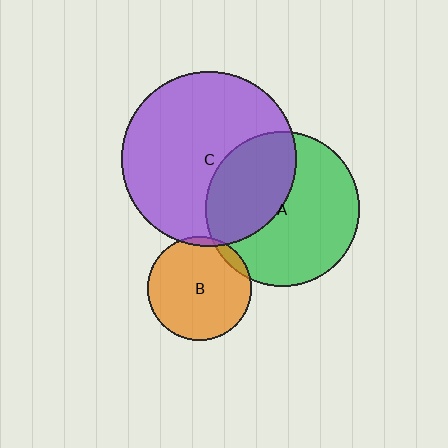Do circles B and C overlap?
Yes.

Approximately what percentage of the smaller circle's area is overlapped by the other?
Approximately 5%.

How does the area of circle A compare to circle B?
Approximately 2.2 times.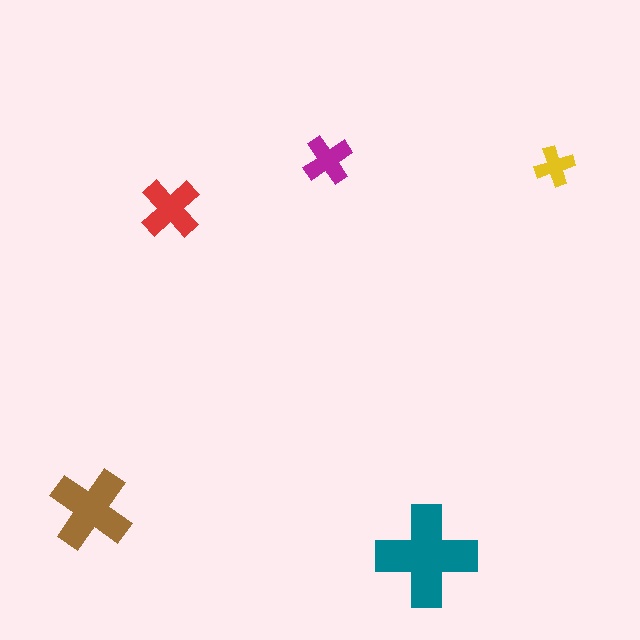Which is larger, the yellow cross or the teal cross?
The teal one.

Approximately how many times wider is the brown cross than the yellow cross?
About 2 times wider.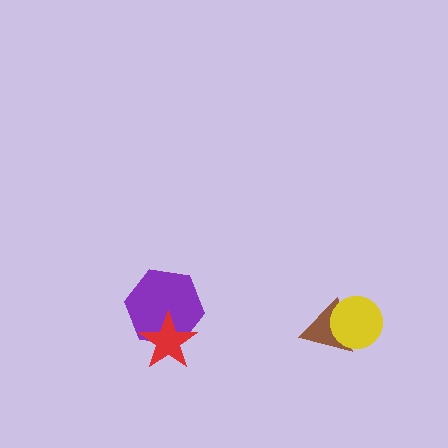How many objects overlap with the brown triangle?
1 object overlaps with the brown triangle.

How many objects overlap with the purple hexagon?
1 object overlaps with the purple hexagon.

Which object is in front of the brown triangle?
The yellow circle is in front of the brown triangle.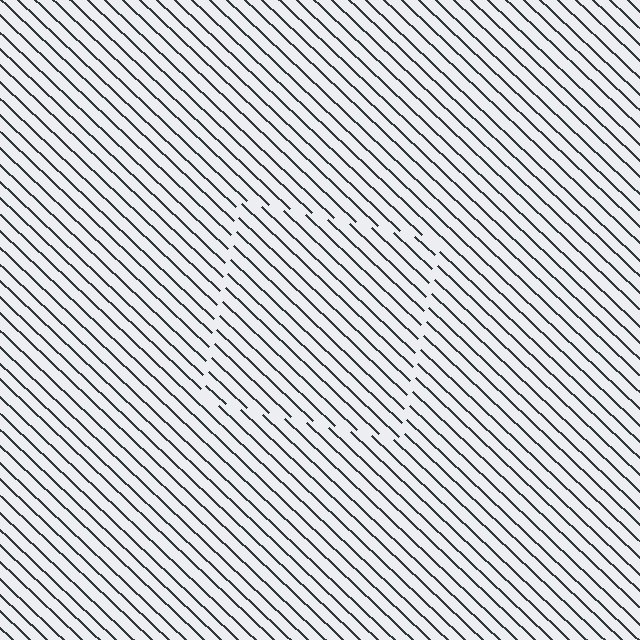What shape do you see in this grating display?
An illusory square. The interior of the shape contains the same grating, shifted by half a period — the contour is defined by the phase discontinuity where line-ends from the inner and outer gratings abut.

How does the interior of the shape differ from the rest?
The interior of the shape contains the same grating, shifted by half a period — the contour is defined by the phase discontinuity where line-ends from the inner and outer gratings abut.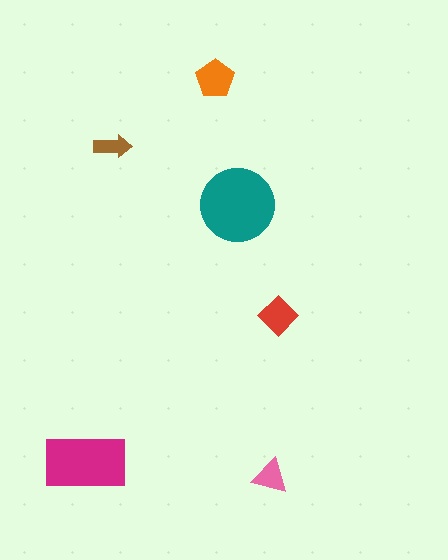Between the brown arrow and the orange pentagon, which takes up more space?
The orange pentagon.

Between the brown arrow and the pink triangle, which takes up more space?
The pink triangle.